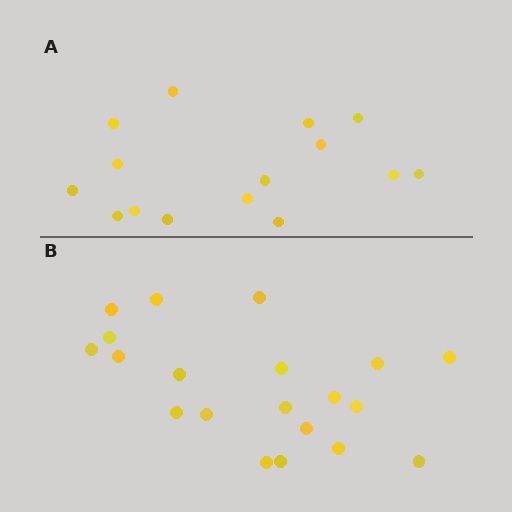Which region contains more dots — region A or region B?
Region B (the bottom region) has more dots.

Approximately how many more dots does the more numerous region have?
Region B has about 5 more dots than region A.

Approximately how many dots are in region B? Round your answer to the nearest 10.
About 20 dots.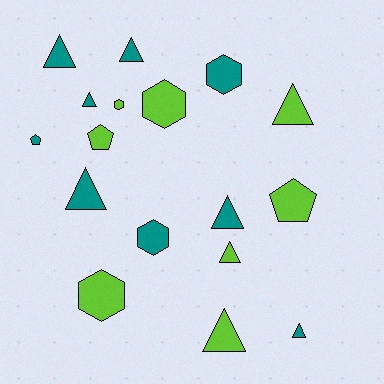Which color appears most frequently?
Teal, with 9 objects.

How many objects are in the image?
There are 17 objects.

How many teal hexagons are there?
There are 2 teal hexagons.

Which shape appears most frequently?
Triangle, with 9 objects.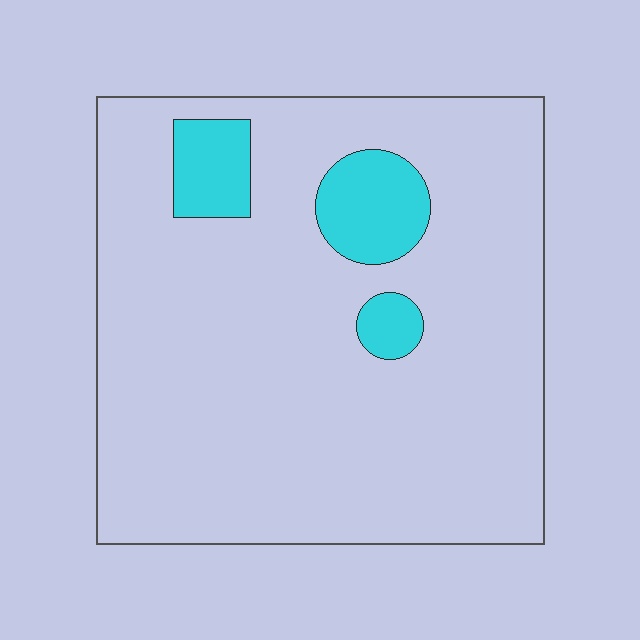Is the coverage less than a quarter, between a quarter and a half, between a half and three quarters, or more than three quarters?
Less than a quarter.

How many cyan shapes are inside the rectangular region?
3.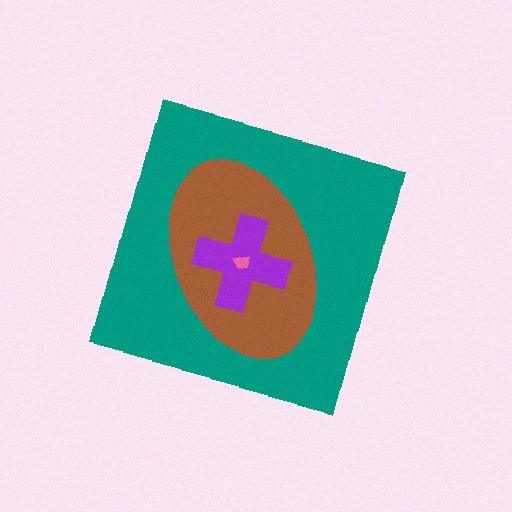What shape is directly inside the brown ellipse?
The purple cross.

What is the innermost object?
The pink trapezoid.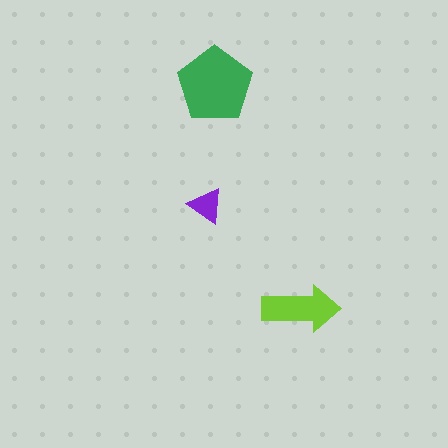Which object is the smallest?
The purple triangle.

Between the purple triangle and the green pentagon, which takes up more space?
The green pentagon.